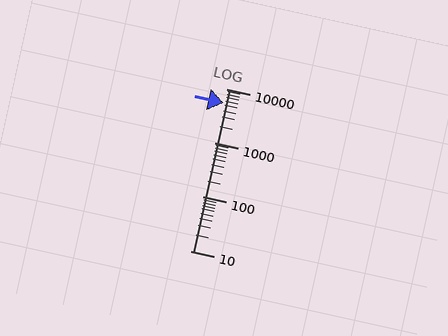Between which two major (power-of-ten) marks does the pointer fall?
The pointer is between 1000 and 10000.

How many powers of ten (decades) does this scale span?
The scale spans 3 decades, from 10 to 10000.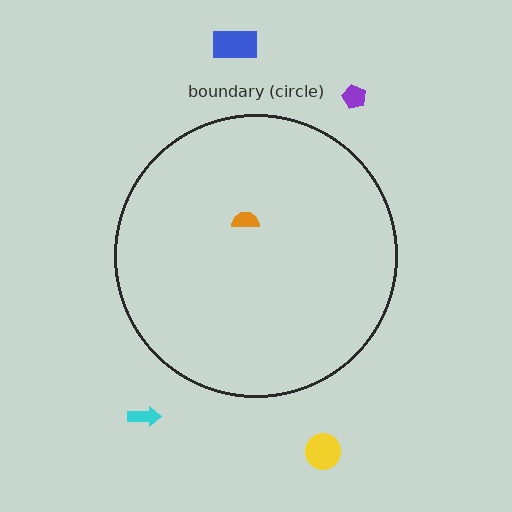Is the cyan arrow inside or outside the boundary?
Outside.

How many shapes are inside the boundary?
1 inside, 4 outside.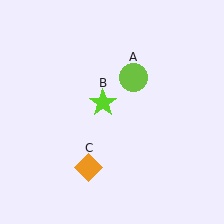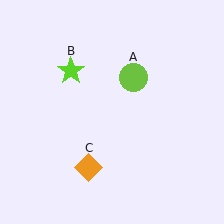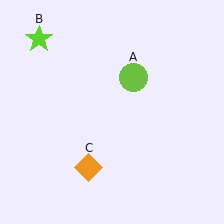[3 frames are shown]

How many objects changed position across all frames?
1 object changed position: lime star (object B).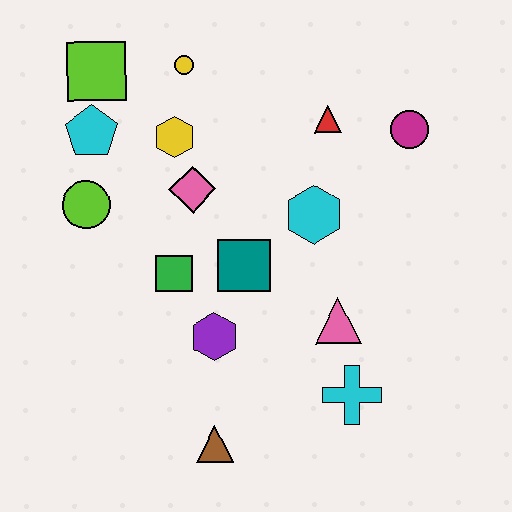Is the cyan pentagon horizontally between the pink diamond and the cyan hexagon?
No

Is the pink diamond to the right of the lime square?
Yes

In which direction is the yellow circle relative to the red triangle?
The yellow circle is to the left of the red triangle.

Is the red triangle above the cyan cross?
Yes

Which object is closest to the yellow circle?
The yellow hexagon is closest to the yellow circle.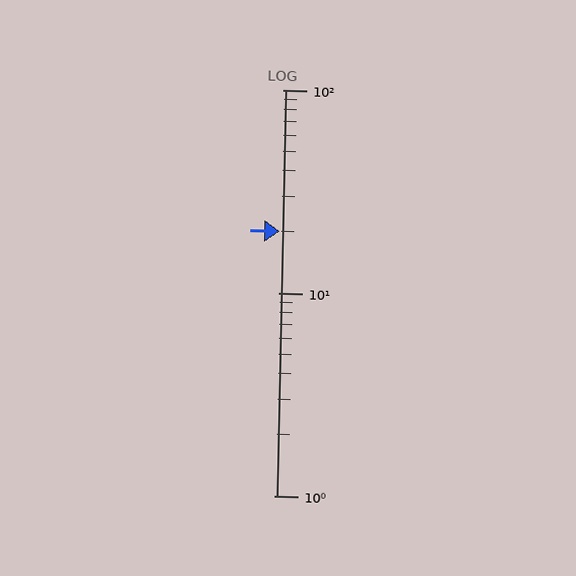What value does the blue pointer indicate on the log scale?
The pointer indicates approximately 20.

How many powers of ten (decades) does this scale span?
The scale spans 2 decades, from 1 to 100.